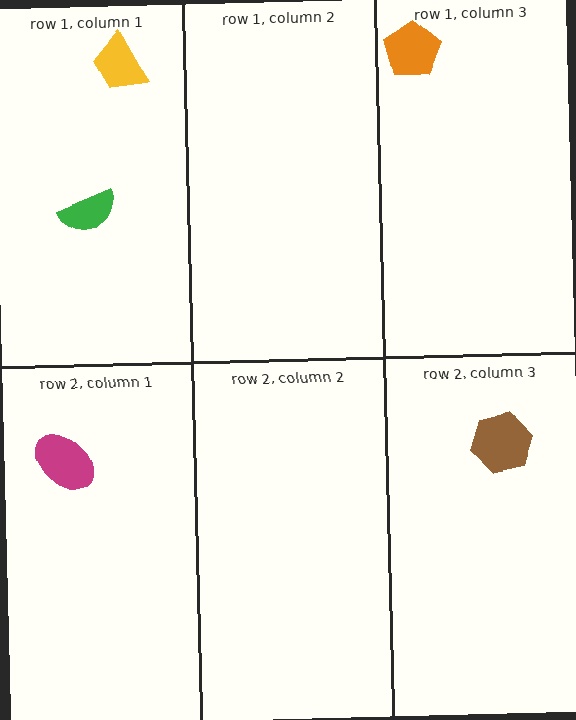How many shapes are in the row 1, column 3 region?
1.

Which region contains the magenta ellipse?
The row 2, column 1 region.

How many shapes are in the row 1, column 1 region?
2.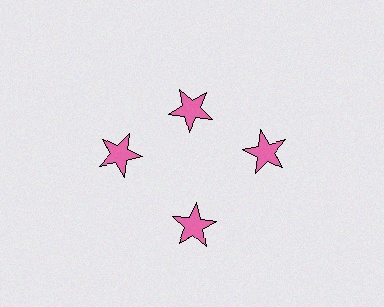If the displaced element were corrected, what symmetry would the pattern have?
It would have 4-fold rotational symmetry — the pattern would map onto itself every 90 degrees.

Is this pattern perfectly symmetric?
No. The 4 pink stars are arranged in a ring, but one element near the 12 o'clock position is pulled inward toward the center, breaking the 4-fold rotational symmetry.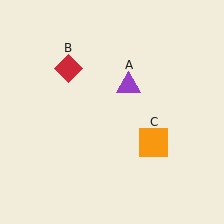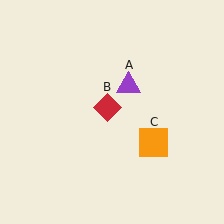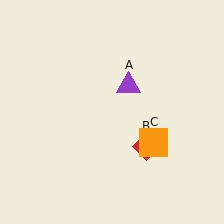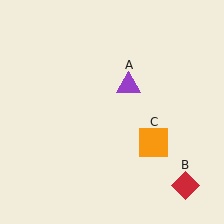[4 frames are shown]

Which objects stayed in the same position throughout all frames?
Purple triangle (object A) and orange square (object C) remained stationary.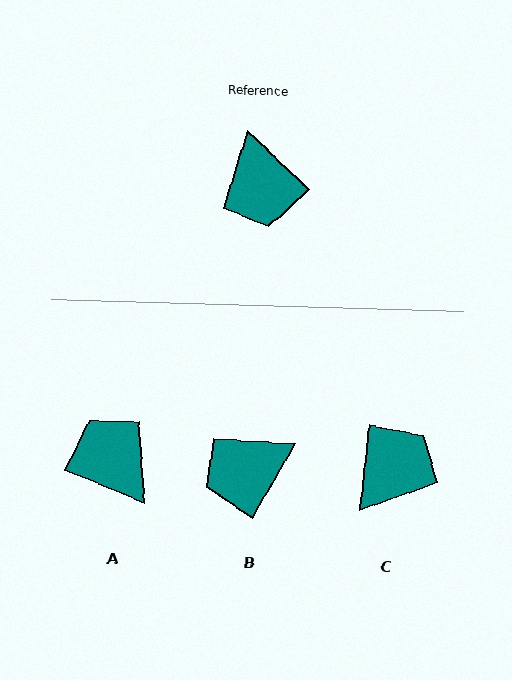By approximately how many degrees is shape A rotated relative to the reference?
Approximately 159 degrees clockwise.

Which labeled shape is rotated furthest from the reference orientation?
A, about 159 degrees away.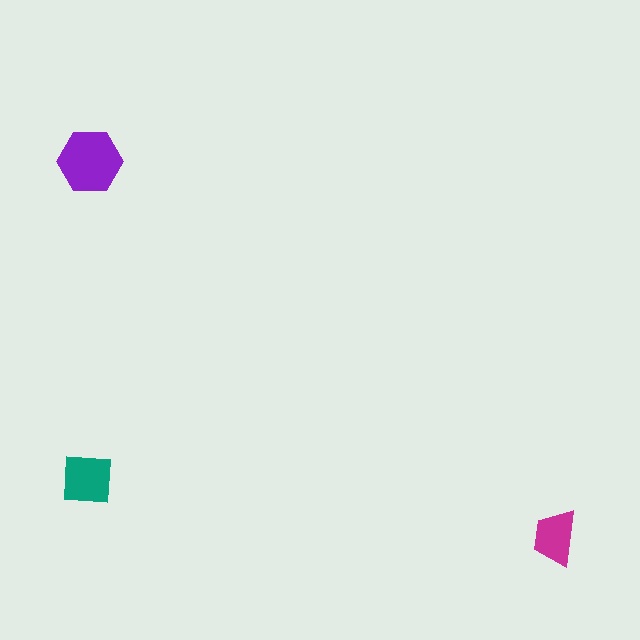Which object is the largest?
The purple hexagon.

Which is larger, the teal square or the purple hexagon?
The purple hexagon.